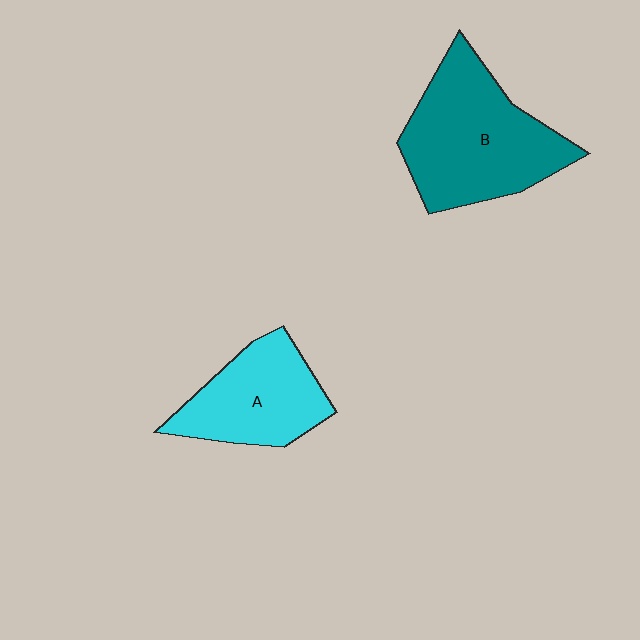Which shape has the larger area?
Shape B (teal).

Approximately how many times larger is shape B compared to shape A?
Approximately 1.5 times.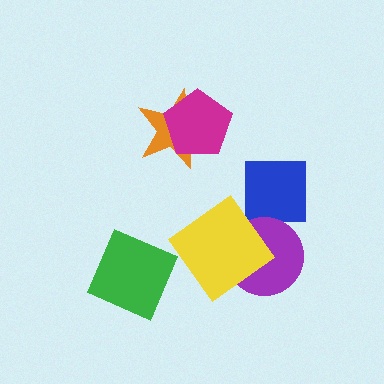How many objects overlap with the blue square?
0 objects overlap with the blue square.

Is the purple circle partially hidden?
Yes, it is partially covered by another shape.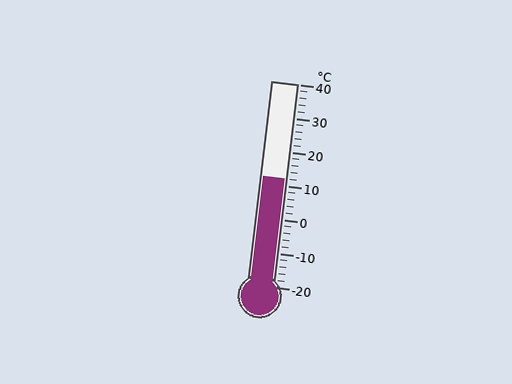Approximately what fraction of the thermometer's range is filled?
The thermometer is filled to approximately 55% of its range.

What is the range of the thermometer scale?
The thermometer scale ranges from -20°C to 40°C.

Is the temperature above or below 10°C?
The temperature is above 10°C.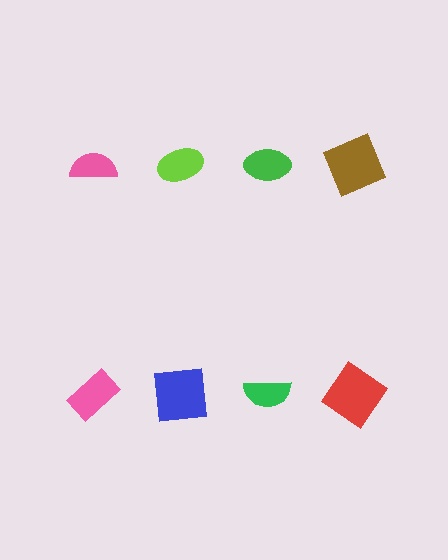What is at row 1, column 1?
A pink semicircle.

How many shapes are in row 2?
4 shapes.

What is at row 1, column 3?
A green ellipse.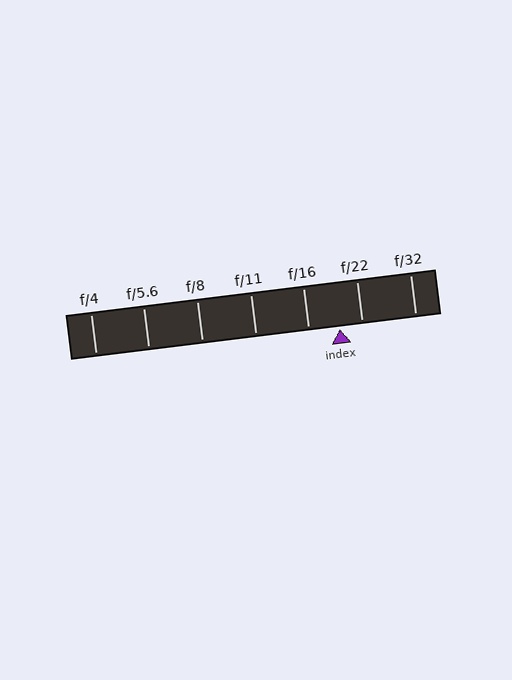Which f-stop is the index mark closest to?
The index mark is closest to f/22.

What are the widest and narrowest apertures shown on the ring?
The widest aperture shown is f/4 and the narrowest is f/32.